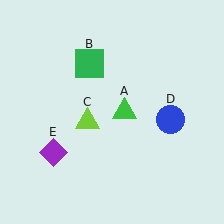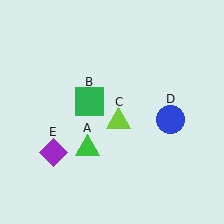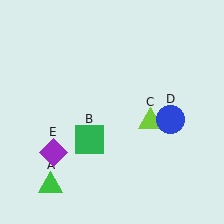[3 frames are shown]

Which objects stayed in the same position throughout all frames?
Blue circle (object D) and purple diamond (object E) remained stationary.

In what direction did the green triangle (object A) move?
The green triangle (object A) moved down and to the left.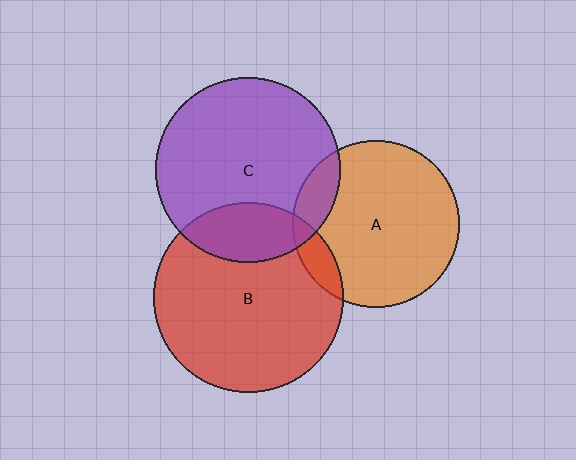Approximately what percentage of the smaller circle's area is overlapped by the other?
Approximately 20%.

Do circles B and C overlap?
Yes.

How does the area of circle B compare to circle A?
Approximately 1.3 times.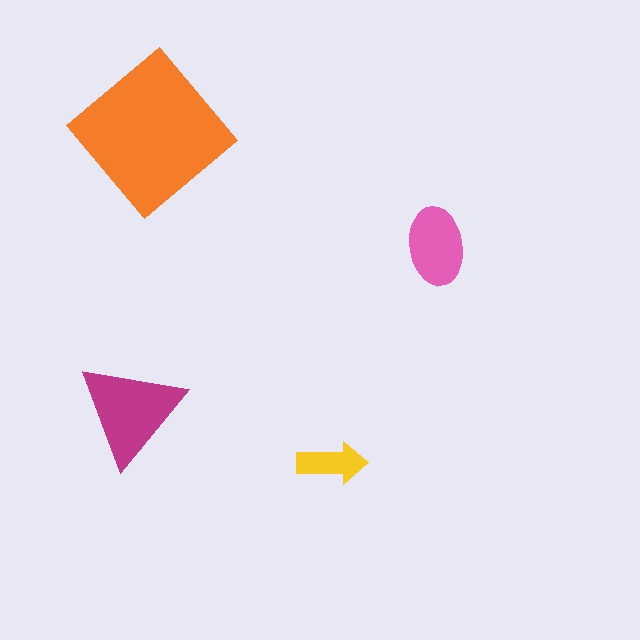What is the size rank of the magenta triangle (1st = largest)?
2nd.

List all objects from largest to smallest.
The orange diamond, the magenta triangle, the pink ellipse, the yellow arrow.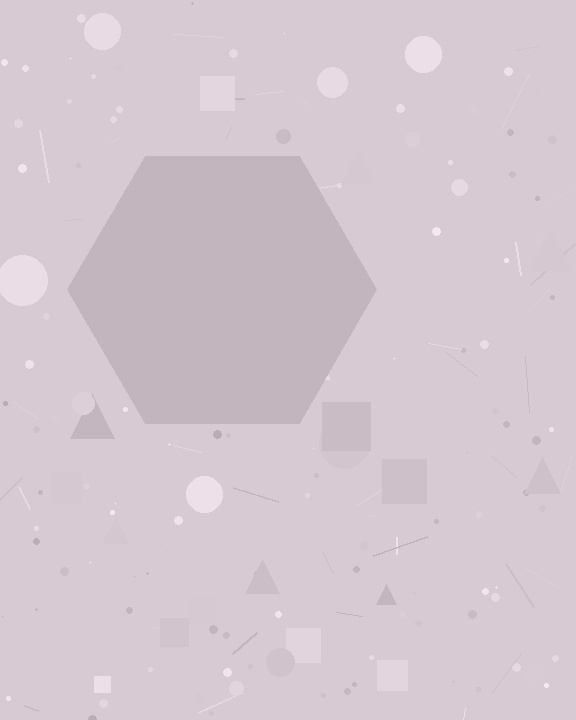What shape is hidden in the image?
A hexagon is hidden in the image.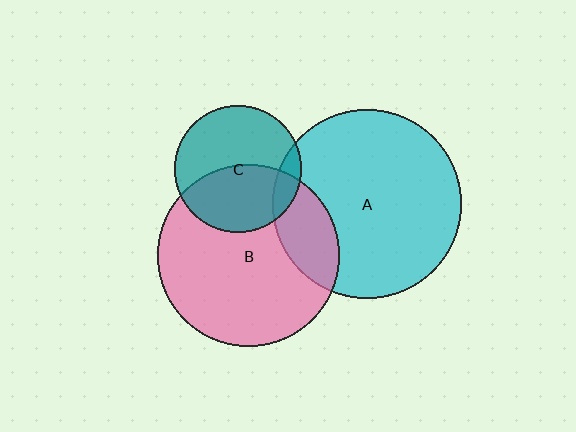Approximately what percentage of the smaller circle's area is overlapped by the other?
Approximately 10%.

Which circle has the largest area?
Circle A (cyan).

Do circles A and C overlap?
Yes.